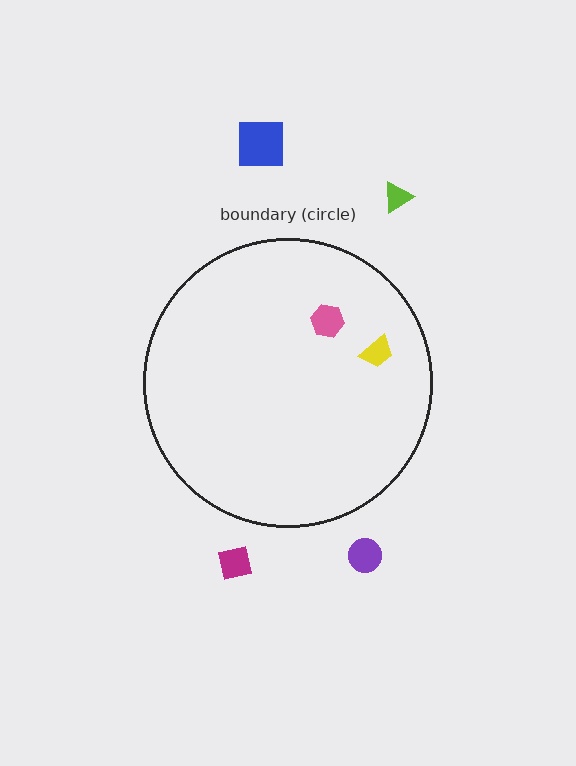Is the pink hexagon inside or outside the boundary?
Inside.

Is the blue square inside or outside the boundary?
Outside.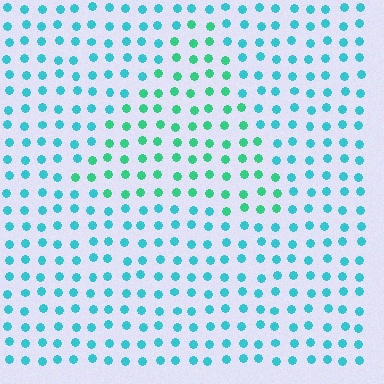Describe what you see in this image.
The image is filled with small cyan elements in a uniform arrangement. A triangle-shaped region is visible where the elements are tinted to a slightly different hue, forming a subtle color boundary.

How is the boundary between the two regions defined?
The boundary is defined purely by a slight shift in hue (about 32 degrees). Spacing, size, and orientation are identical on both sides.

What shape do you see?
I see a triangle.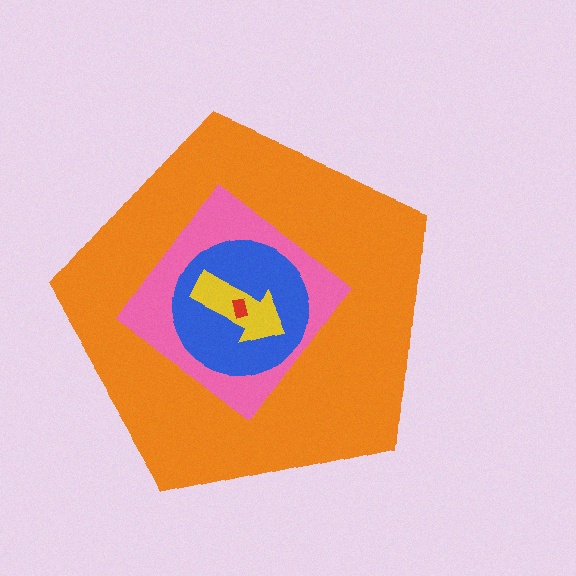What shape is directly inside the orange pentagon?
The pink diamond.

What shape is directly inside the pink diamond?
The blue circle.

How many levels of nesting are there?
5.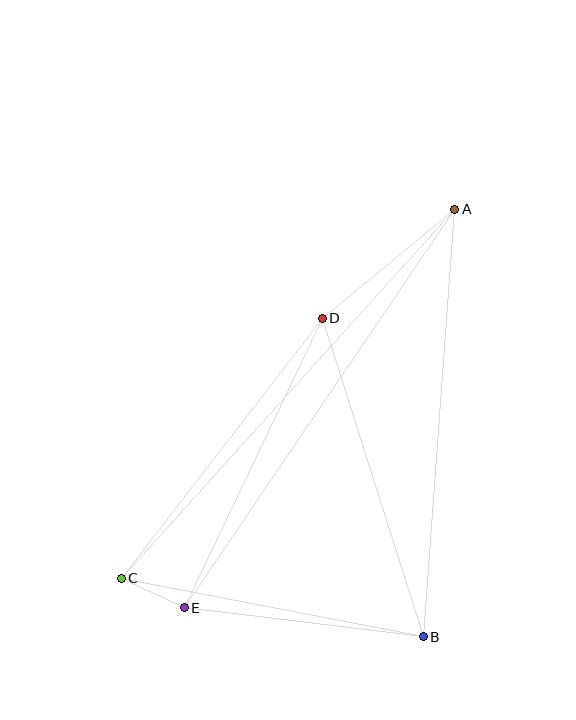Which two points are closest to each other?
Points C and E are closest to each other.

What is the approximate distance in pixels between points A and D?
The distance between A and D is approximately 171 pixels.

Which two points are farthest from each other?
Points A and C are farthest from each other.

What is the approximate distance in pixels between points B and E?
The distance between B and E is approximately 241 pixels.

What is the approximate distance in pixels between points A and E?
The distance between A and E is approximately 482 pixels.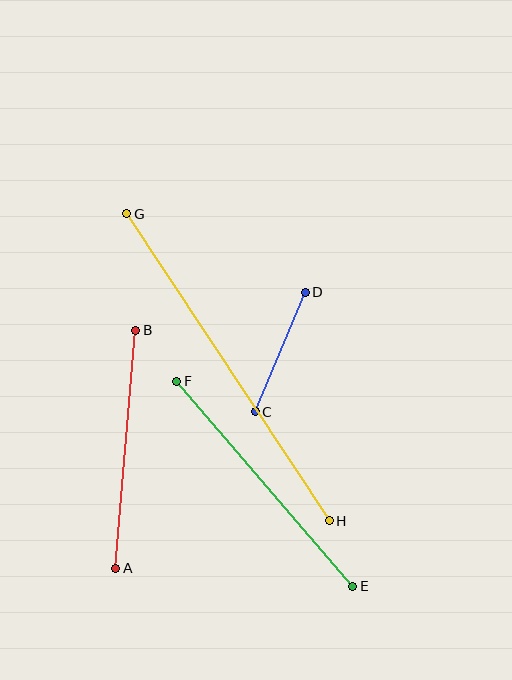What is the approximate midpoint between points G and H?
The midpoint is at approximately (228, 367) pixels.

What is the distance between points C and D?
The distance is approximately 129 pixels.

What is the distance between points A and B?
The distance is approximately 239 pixels.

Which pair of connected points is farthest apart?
Points G and H are farthest apart.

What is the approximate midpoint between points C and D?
The midpoint is at approximately (280, 352) pixels.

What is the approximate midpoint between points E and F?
The midpoint is at approximately (265, 484) pixels.